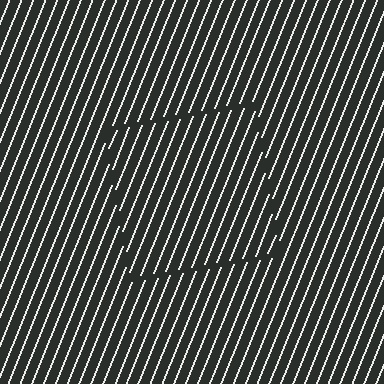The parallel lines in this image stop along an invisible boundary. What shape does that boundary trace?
An illusory square. The interior of the shape contains the same grating, shifted by half a period — the contour is defined by the phase discontinuity where line-ends from the inner and outer gratings abut.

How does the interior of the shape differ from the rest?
The interior of the shape contains the same grating, shifted by half a period — the contour is defined by the phase discontinuity where line-ends from the inner and outer gratings abut.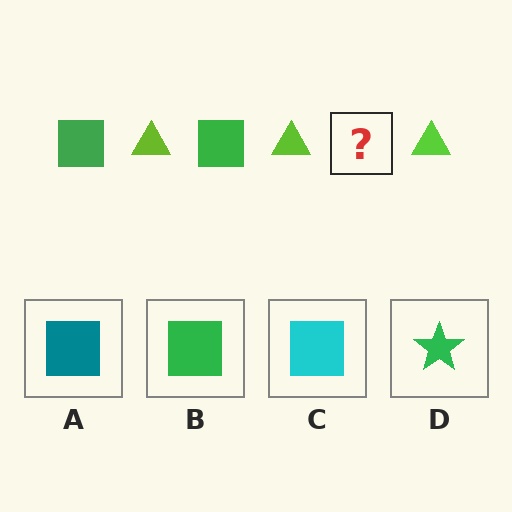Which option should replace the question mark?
Option B.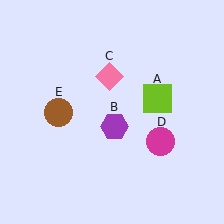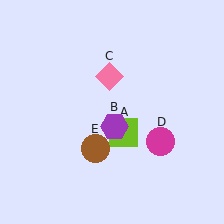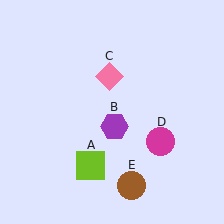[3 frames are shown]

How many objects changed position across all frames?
2 objects changed position: lime square (object A), brown circle (object E).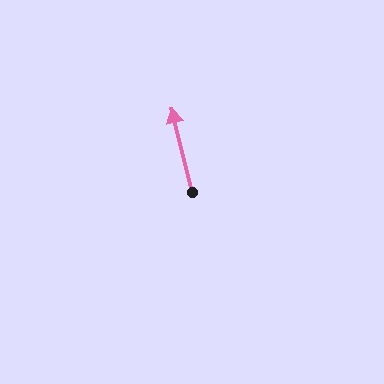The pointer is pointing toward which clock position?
Roughly 12 o'clock.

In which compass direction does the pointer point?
North.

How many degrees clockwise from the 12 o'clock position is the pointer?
Approximately 346 degrees.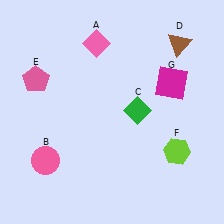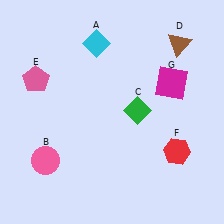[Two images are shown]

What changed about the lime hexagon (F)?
In Image 1, F is lime. In Image 2, it changed to red.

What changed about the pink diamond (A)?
In Image 1, A is pink. In Image 2, it changed to cyan.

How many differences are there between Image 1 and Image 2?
There are 2 differences between the two images.